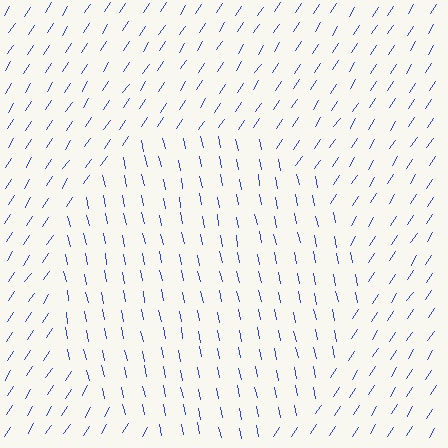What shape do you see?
I see a circle.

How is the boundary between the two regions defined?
The boundary is defined purely by a change in line orientation (approximately 45 degrees difference). All lines are the same color and thickness.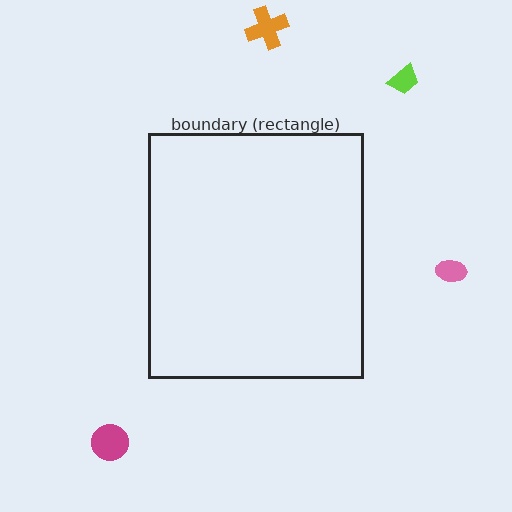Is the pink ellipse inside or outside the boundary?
Outside.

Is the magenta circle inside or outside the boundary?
Outside.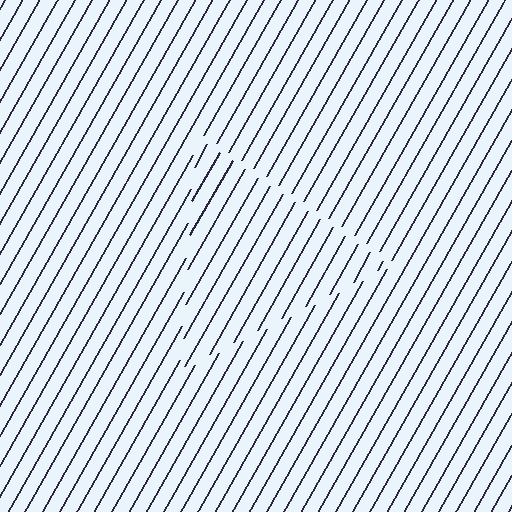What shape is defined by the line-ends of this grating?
An illusory triangle. The interior of the shape contains the same grating, shifted by half a period — the contour is defined by the phase discontinuity where line-ends from the inner and outer gratings abut.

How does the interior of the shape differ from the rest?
The interior of the shape contains the same grating, shifted by half a period — the contour is defined by the phase discontinuity where line-ends from the inner and outer gratings abut.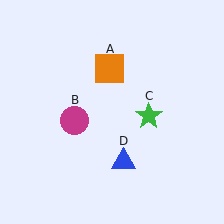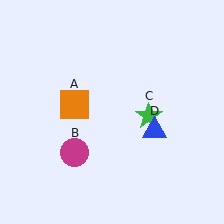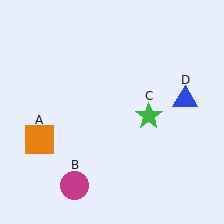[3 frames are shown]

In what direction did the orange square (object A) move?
The orange square (object A) moved down and to the left.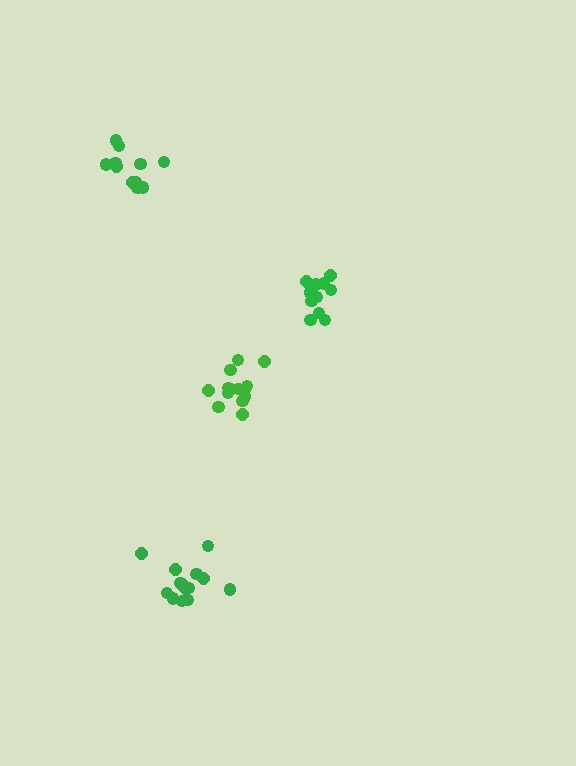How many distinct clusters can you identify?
There are 4 distinct clusters.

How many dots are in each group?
Group 1: 14 dots, Group 2: 11 dots, Group 3: 13 dots, Group 4: 12 dots (50 total).